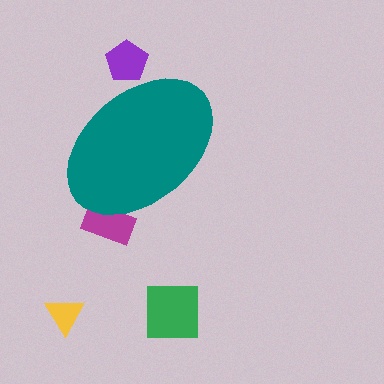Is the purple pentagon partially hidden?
Yes, the purple pentagon is partially hidden behind the teal ellipse.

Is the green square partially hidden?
No, the green square is fully visible.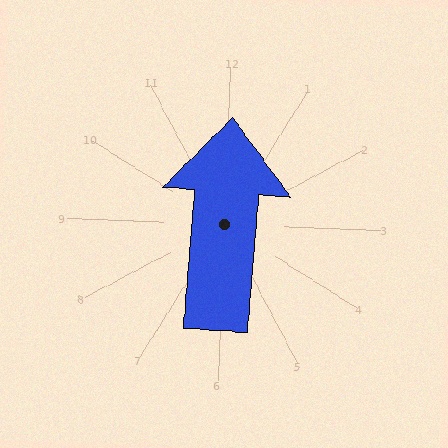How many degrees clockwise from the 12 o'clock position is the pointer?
Approximately 2 degrees.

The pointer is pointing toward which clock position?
Roughly 12 o'clock.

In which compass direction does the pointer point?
North.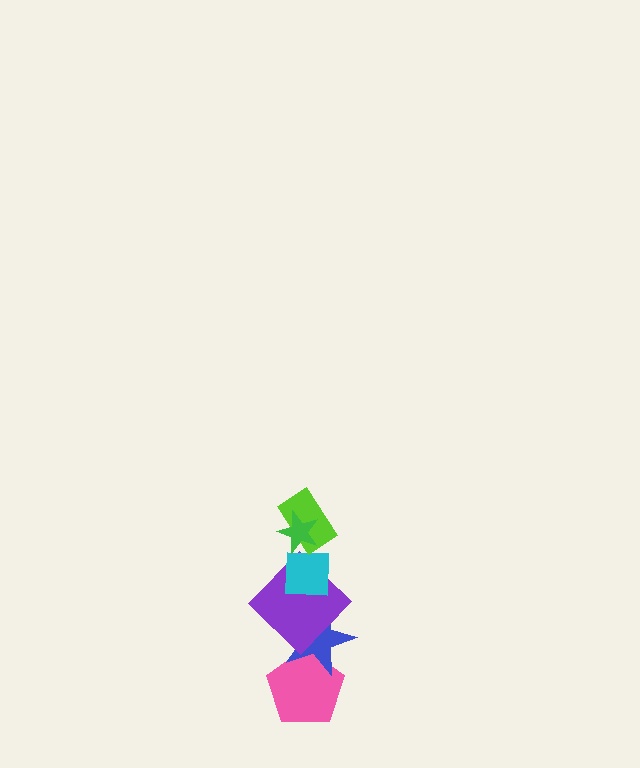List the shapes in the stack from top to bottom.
From top to bottom: the green star, the lime rectangle, the cyan square, the purple diamond, the blue star, the pink pentagon.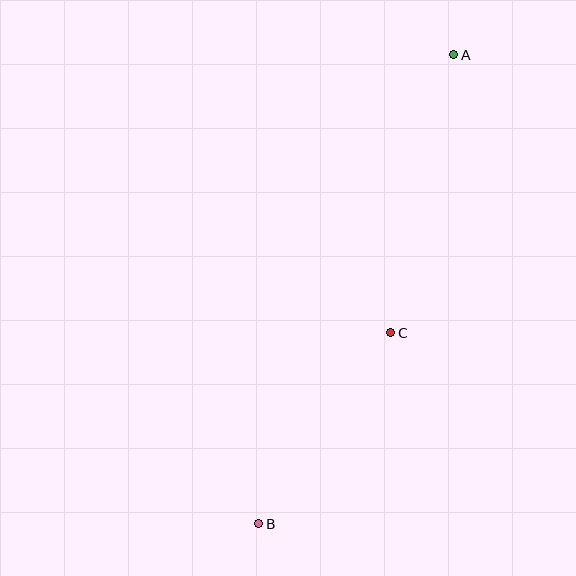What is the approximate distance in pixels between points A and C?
The distance between A and C is approximately 285 pixels.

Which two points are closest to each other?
Points B and C are closest to each other.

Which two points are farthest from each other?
Points A and B are farthest from each other.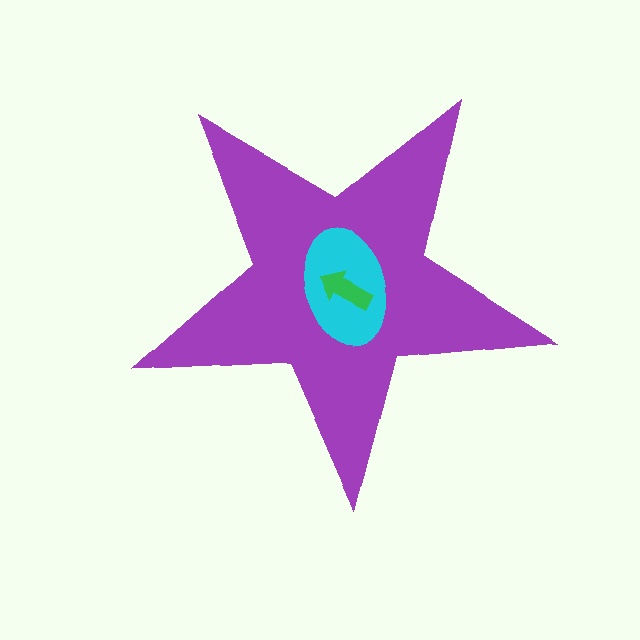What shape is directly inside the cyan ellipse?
The green arrow.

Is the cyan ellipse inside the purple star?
Yes.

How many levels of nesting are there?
3.